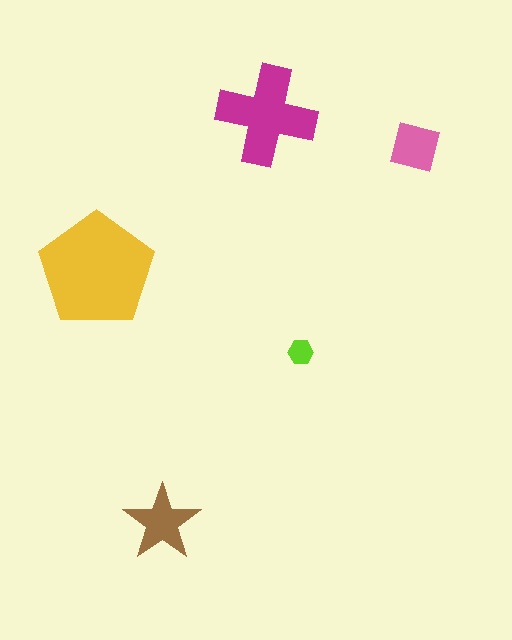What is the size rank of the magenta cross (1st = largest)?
2nd.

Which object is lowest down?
The brown star is bottommost.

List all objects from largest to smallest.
The yellow pentagon, the magenta cross, the brown star, the pink square, the lime hexagon.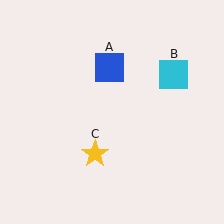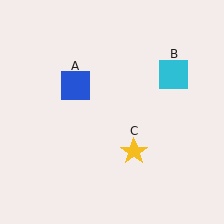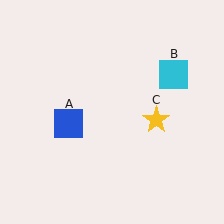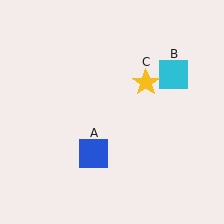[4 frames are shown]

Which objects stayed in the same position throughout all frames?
Cyan square (object B) remained stationary.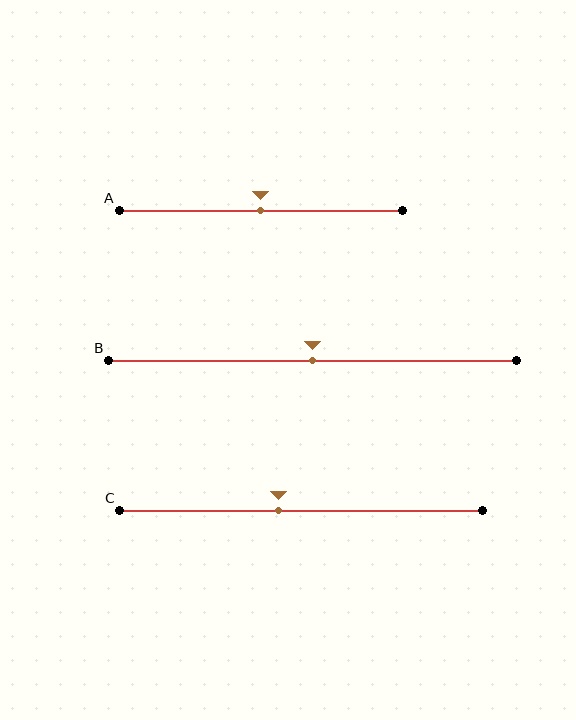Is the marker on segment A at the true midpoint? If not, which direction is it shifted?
Yes, the marker on segment A is at the true midpoint.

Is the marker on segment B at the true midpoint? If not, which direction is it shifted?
Yes, the marker on segment B is at the true midpoint.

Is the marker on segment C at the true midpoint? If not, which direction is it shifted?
No, the marker on segment C is shifted to the left by about 6% of the segment length.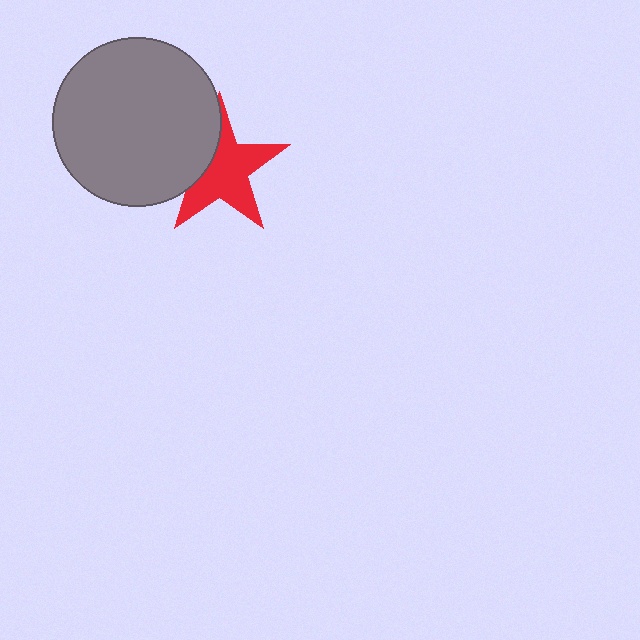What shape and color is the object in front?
The object in front is a gray circle.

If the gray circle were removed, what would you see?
You would see the complete red star.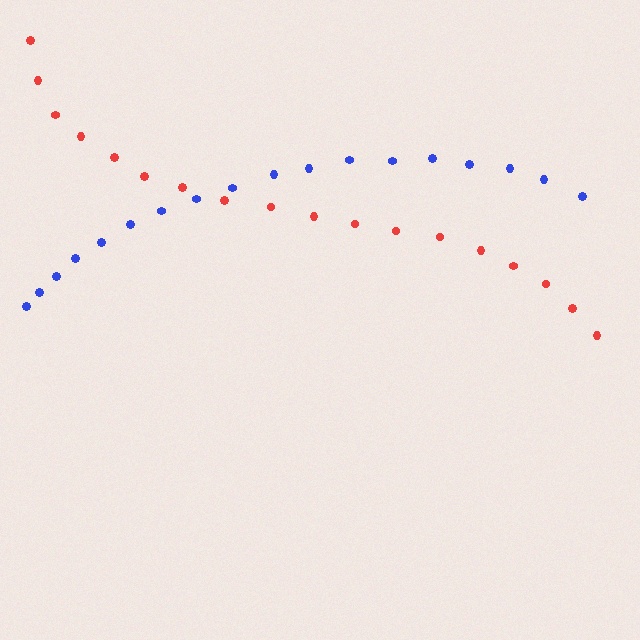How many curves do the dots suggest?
There are 2 distinct paths.